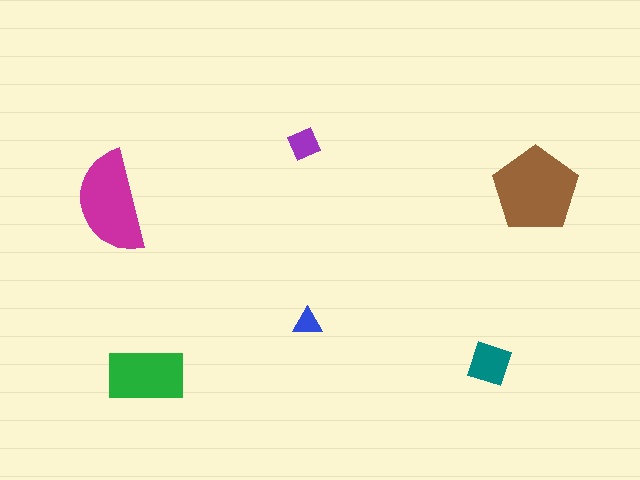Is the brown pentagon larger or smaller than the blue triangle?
Larger.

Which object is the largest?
The brown pentagon.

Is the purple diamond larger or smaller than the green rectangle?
Smaller.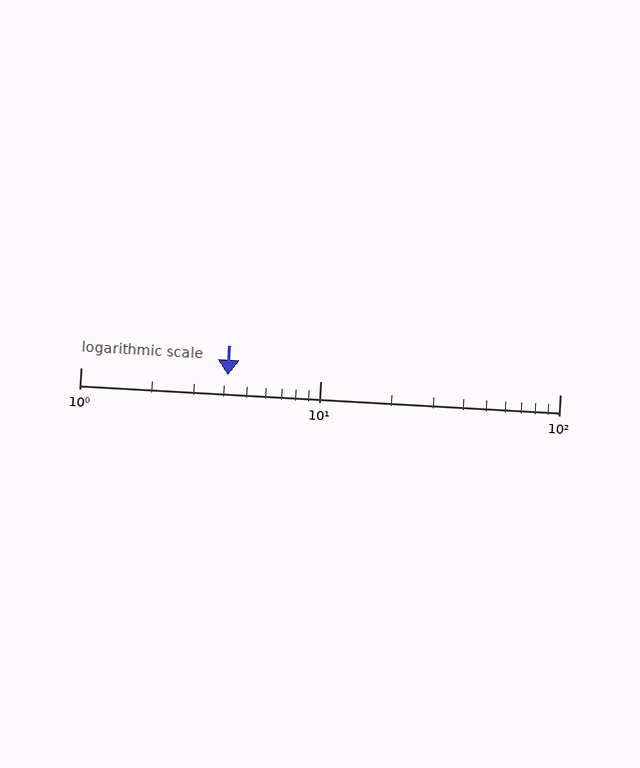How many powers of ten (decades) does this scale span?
The scale spans 2 decades, from 1 to 100.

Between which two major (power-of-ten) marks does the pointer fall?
The pointer is between 1 and 10.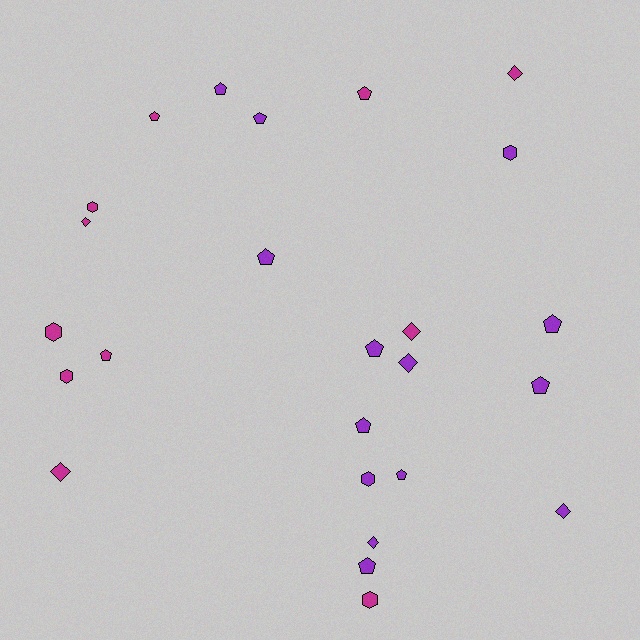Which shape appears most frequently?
Pentagon, with 12 objects.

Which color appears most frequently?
Purple, with 14 objects.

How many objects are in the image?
There are 25 objects.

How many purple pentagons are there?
There are 9 purple pentagons.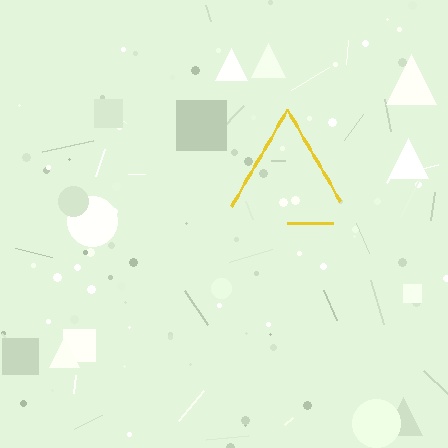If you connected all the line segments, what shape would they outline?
They would outline a triangle.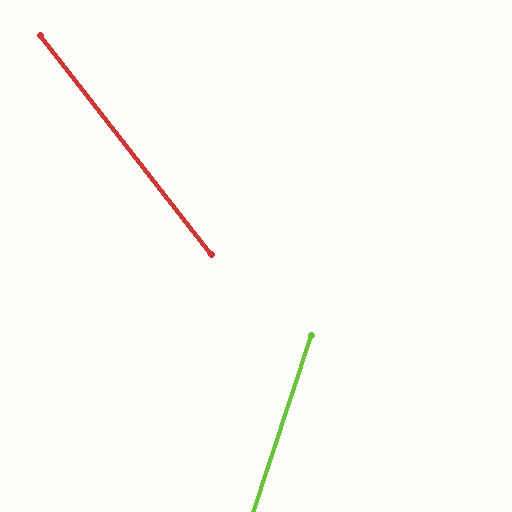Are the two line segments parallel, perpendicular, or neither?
Neither parallel nor perpendicular — they differ by about 56°.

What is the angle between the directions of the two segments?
Approximately 56 degrees.